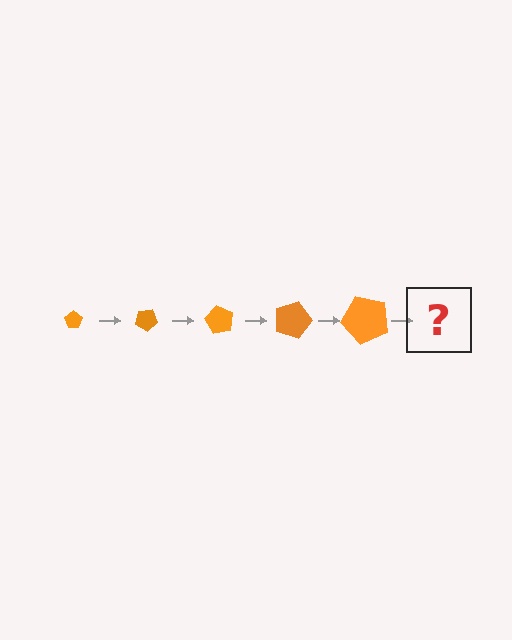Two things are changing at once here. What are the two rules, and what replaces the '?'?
The two rules are that the pentagon grows larger each step and it rotates 30 degrees each step. The '?' should be a pentagon, larger than the previous one and rotated 150 degrees from the start.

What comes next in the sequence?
The next element should be a pentagon, larger than the previous one and rotated 150 degrees from the start.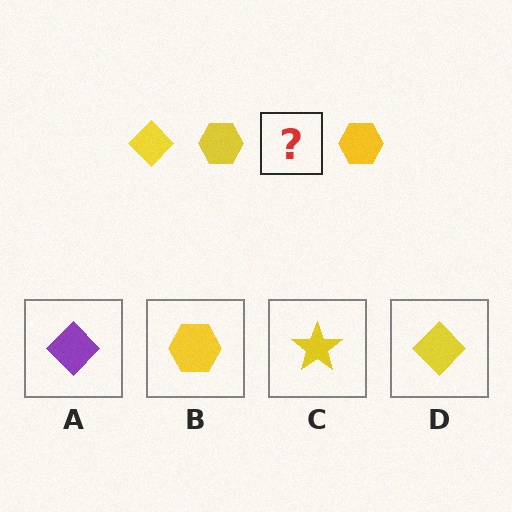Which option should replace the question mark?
Option D.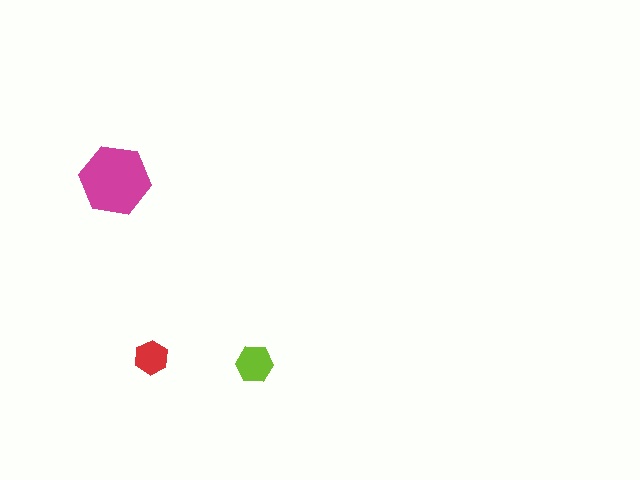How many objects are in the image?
There are 3 objects in the image.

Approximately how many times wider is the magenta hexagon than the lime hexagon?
About 2 times wider.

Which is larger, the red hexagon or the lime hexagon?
The lime one.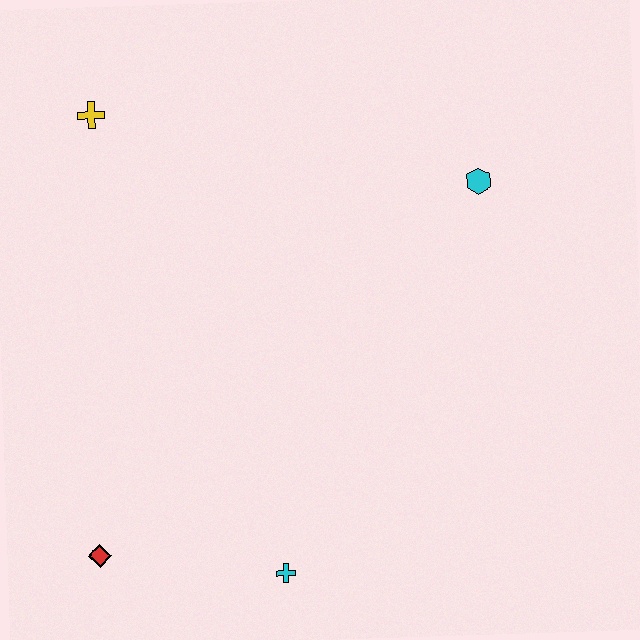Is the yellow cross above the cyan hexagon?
Yes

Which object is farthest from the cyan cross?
The yellow cross is farthest from the cyan cross.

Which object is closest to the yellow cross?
The cyan hexagon is closest to the yellow cross.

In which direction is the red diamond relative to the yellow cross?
The red diamond is below the yellow cross.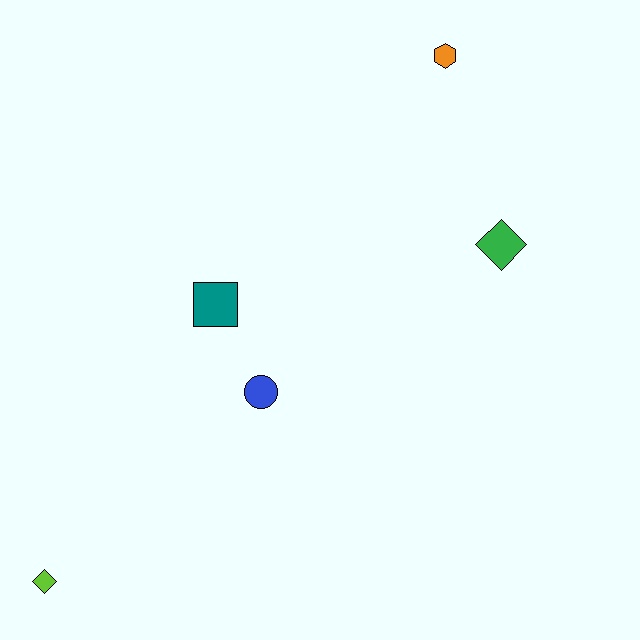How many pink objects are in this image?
There are no pink objects.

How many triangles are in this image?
There are no triangles.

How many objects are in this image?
There are 5 objects.